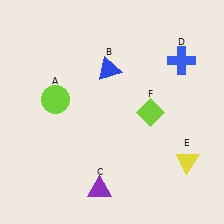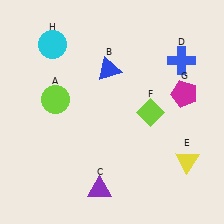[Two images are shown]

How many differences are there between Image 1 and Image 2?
There are 2 differences between the two images.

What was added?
A magenta pentagon (G), a cyan circle (H) were added in Image 2.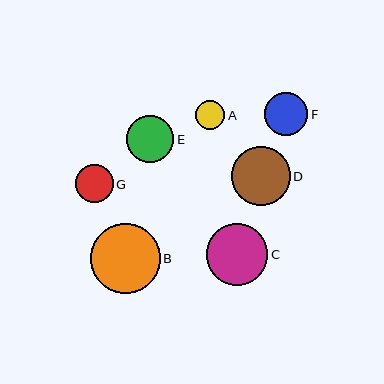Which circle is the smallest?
Circle A is the smallest with a size of approximately 30 pixels.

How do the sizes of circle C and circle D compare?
Circle C and circle D are approximately the same size.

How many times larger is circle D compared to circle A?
Circle D is approximately 2.0 times the size of circle A.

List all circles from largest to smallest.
From largest to smallest: B, C, D, E, F, G, A.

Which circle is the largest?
Circle B is the largest with a size of approximately 70 pixels.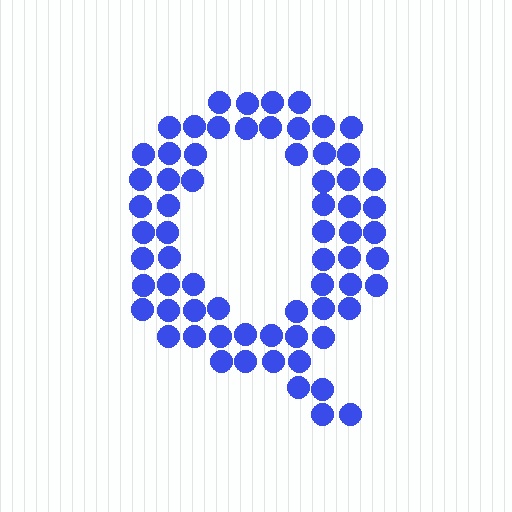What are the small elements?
The small elements are circles.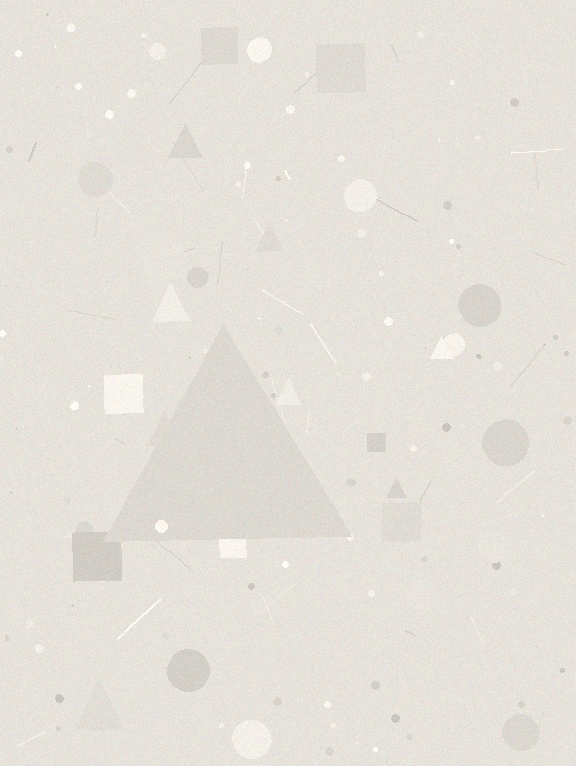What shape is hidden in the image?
A triangle is hidden in the image.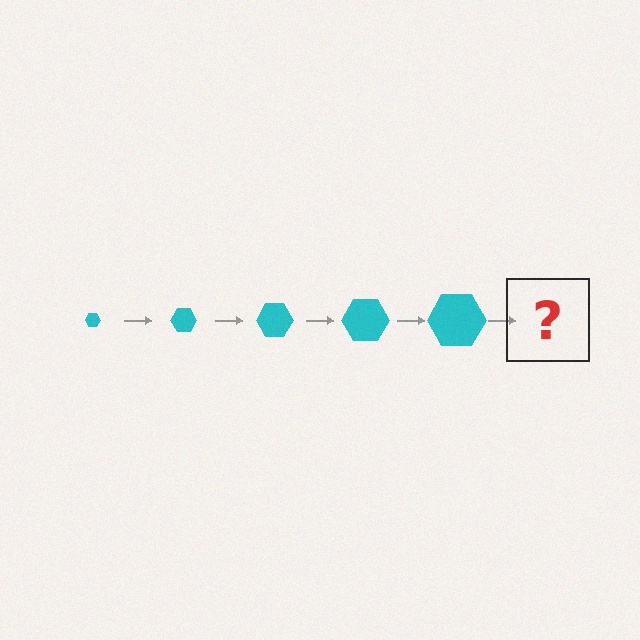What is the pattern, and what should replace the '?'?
The pattern is that the hexagon gets progressively larger each step. The '?' should be a cyan hexagon, larger than the previous one.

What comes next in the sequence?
The next element should be a cyan hexagon, larger than the previous one.